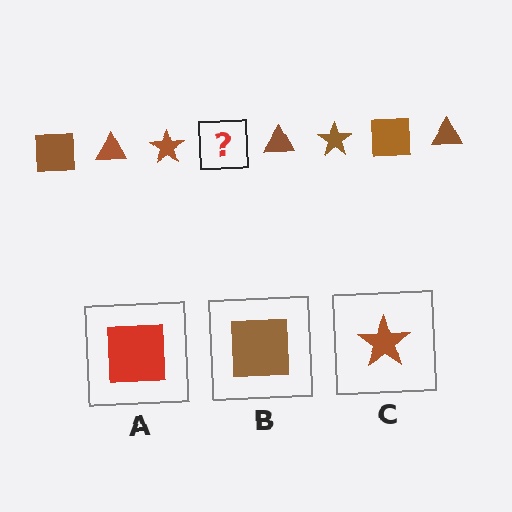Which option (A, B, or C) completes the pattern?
B.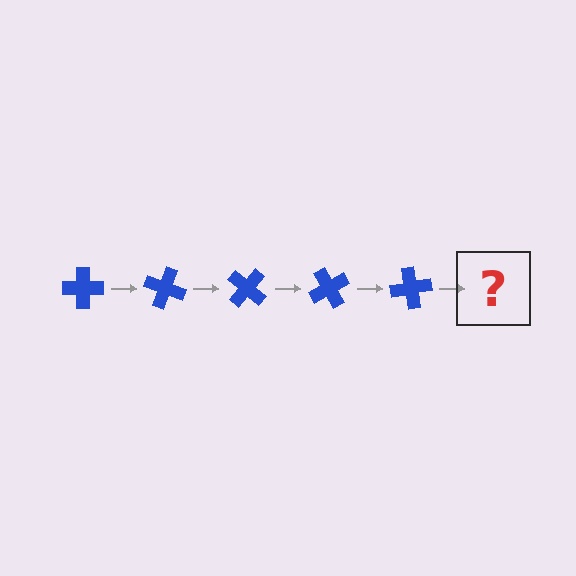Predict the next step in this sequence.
The next step is a blue cross rotated 100 degrees.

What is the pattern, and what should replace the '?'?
The pattern is that the cross rotates 20 degrees each step. The '?' should be a blue cross rotated 100 degrees.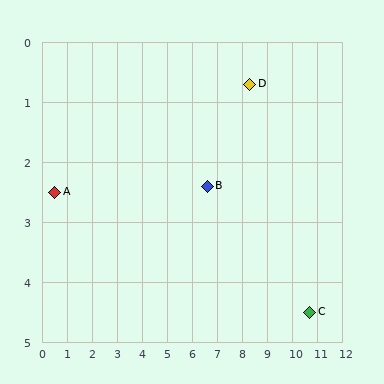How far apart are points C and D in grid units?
Points C and D are about 4.5 grid units apart.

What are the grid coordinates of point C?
Point C is at approximately (10.7, 4.5).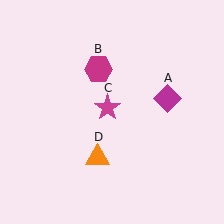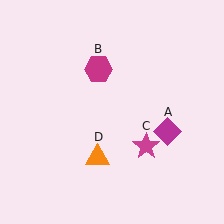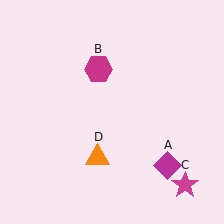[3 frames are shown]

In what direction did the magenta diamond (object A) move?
The magenta diamond (object A) moved down.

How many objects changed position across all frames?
2 objects changed position: magenta diamond (object A), magenta star (object C).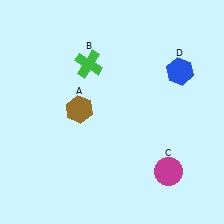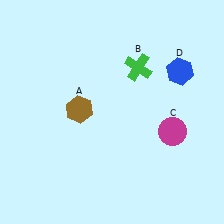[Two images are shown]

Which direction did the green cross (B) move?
The green cross (B) moved right.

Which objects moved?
The objects that moved are: the green cross (B), the magenta circle (C).